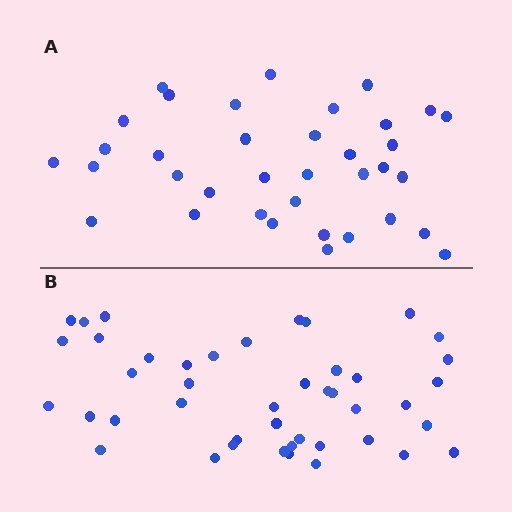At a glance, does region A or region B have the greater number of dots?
Region B (the bottom region) has more dots.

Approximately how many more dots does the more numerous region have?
Region B has roughly 8 or so more dots than region A.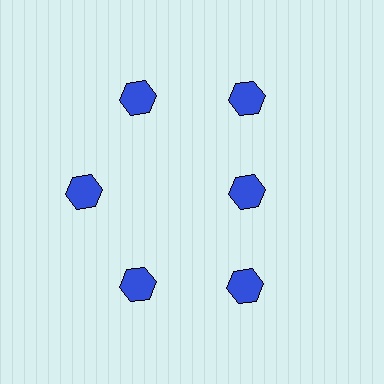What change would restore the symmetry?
The symmetry would be restored by moving it outward, back onto the ring so that all 6 hexagons sit at equal angles and equal distance from the center.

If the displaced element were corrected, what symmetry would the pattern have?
It would have 6-fold rotational symmetry — the pattern would map onto itself every 60 degrees.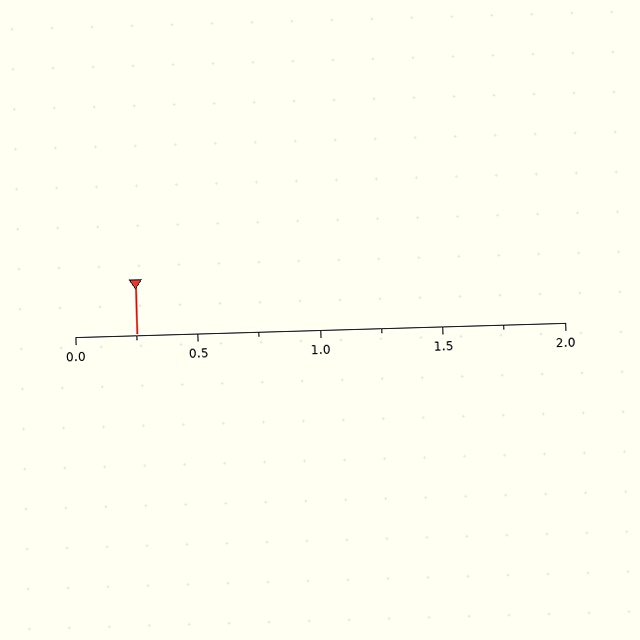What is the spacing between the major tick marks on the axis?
The major ticks are spaced 0.5 apart.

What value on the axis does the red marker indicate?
The marker indicates approximately 0.25.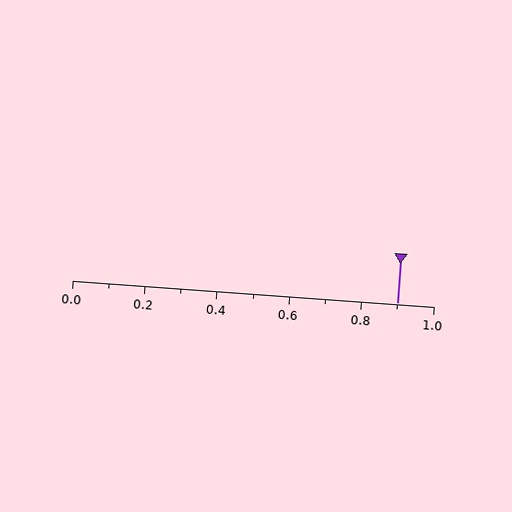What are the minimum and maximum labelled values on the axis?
The axis runs from 0.0 to 1.0.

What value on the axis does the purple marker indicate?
The marker indicates approximately 0.9.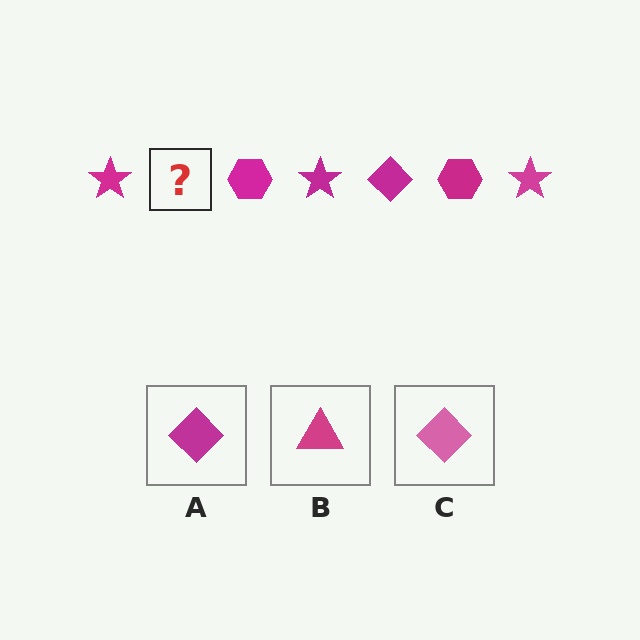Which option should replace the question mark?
Option A.